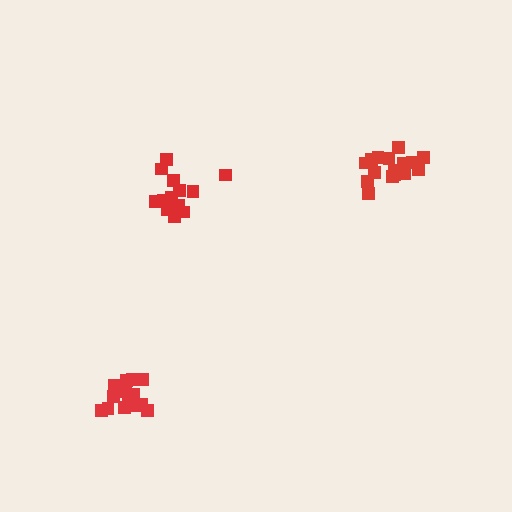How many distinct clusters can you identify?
There are 3 distinct clusters.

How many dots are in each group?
Group 1: 16 dots, Group 2: 15 dots, Group 3: 15 dots (46 total).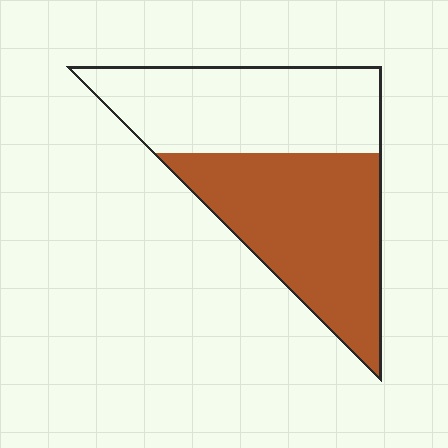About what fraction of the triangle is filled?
About one half (1/2).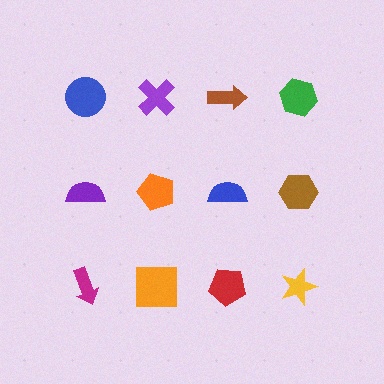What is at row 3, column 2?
An orange square.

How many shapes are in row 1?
4 shapes.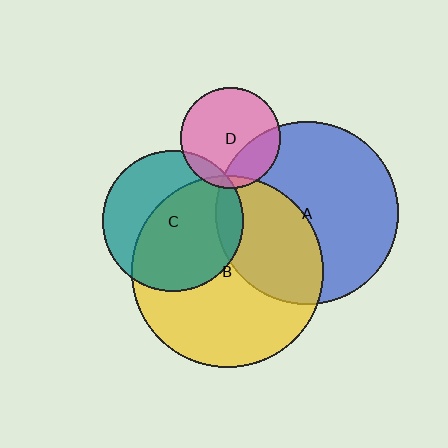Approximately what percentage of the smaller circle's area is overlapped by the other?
Approximately 10%.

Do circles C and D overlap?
Yes.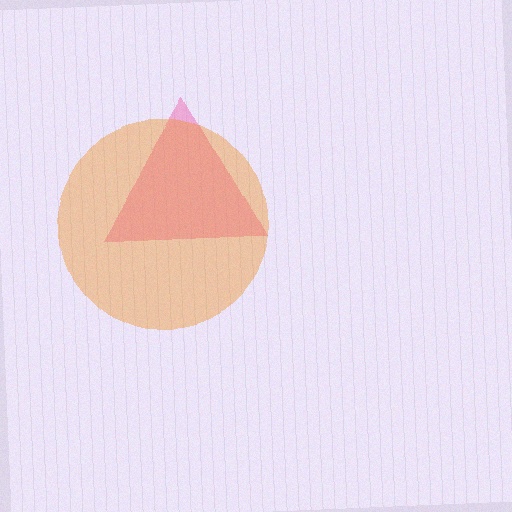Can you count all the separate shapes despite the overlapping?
Yes, there are 2 separate shapes.